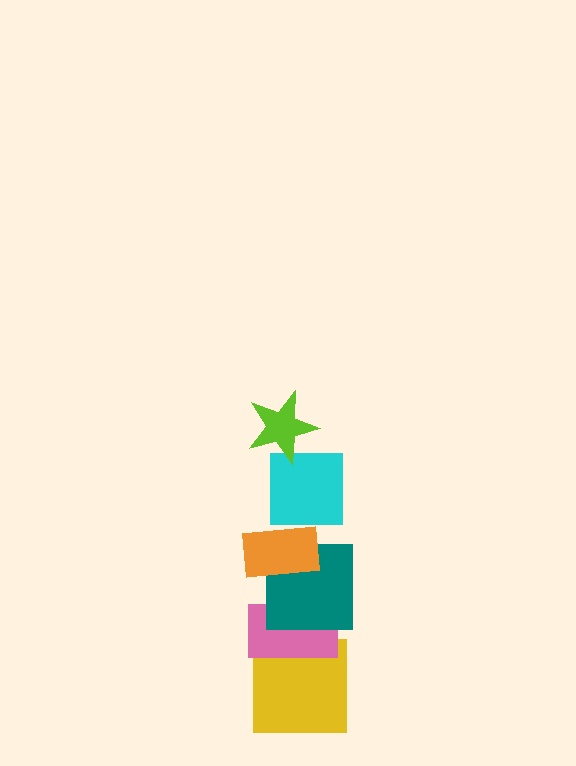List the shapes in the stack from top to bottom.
From top to bottom: the lime star, the cyan square, the orange rectangle, the teal square, the pink rectangle, the yellow square.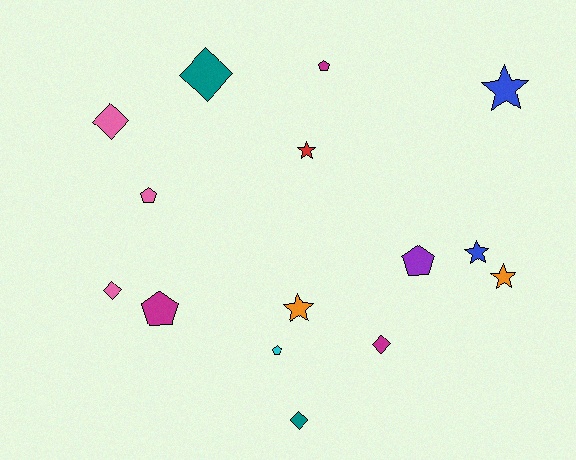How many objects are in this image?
There are 15 objects.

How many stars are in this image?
There are 5 stars.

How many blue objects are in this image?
There are 2 blue objects.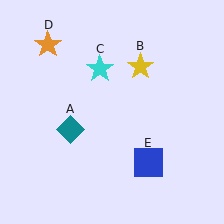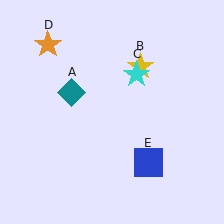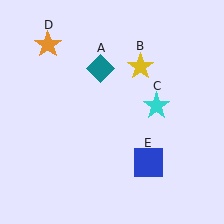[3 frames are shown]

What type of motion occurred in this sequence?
The teal diamond (object A), cyan star (object C) rotated clockwise around the center of the scene.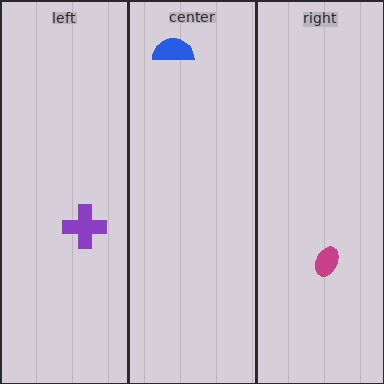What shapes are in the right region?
The magenta ellipse.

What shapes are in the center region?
The blue semicircle.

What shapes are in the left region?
The purple cross.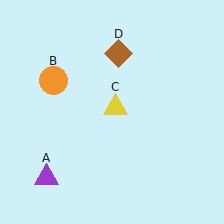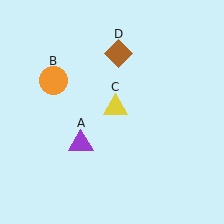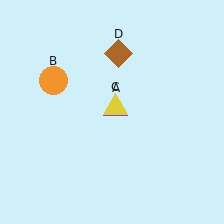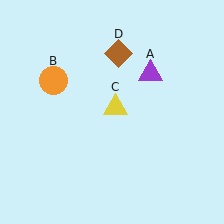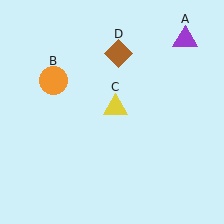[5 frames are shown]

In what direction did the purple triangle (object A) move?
The purple triangle (object A) moved up and to the right.